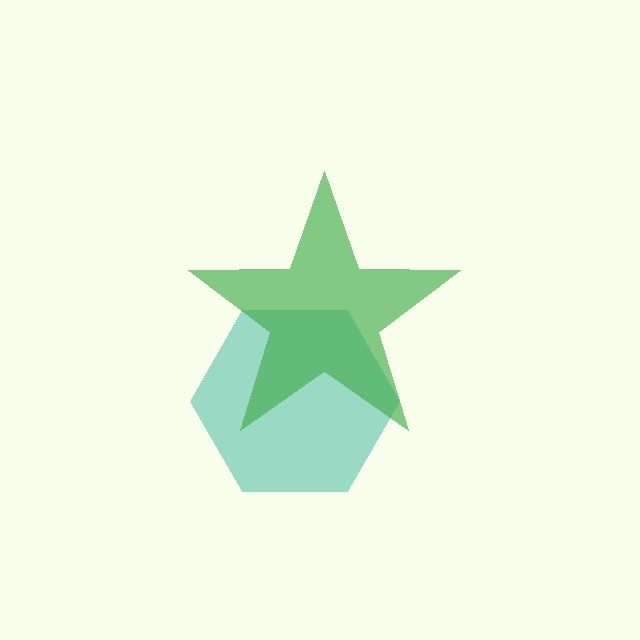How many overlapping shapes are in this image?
There are 2 overlapping shapes in the image.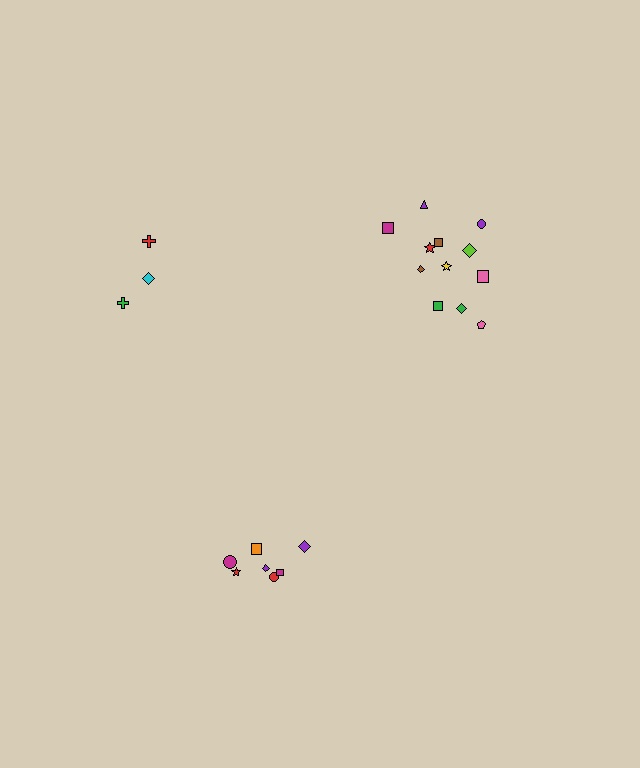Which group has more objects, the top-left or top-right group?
The top-right group.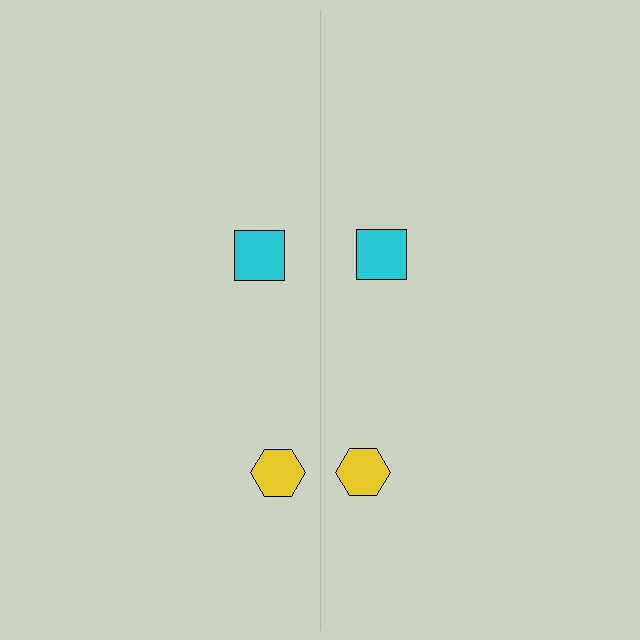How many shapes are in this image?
There are 4 shapes in this image.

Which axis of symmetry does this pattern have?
The pattern has a vertical axis of symmetry running through the center of the image.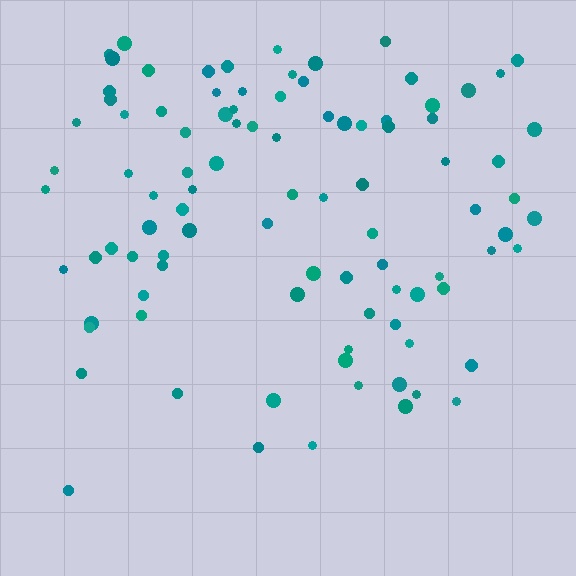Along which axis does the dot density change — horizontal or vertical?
Vertical.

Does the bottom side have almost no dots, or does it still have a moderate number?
Still a moderate number, just noticeably fewer than the top.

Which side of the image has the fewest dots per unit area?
The bottom.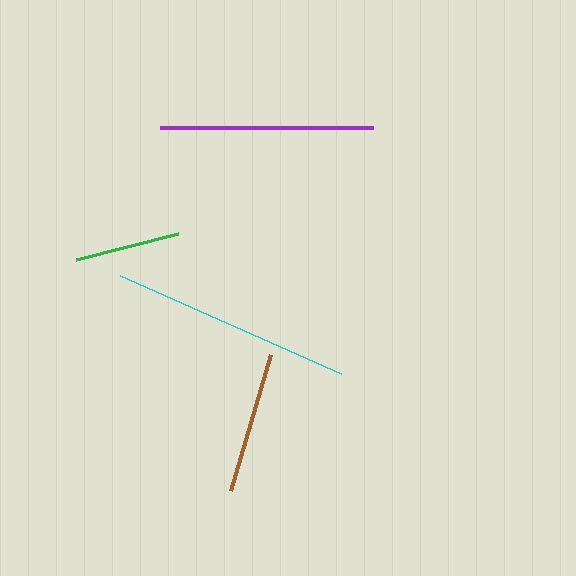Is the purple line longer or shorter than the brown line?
The purple line is longer than the brown line.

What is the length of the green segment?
The green segment is approximately 105 pixels long.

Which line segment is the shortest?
The green line is the shortest at approximately 105 pixels.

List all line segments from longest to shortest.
From longest to shortest: cyan, purple, brown, green.